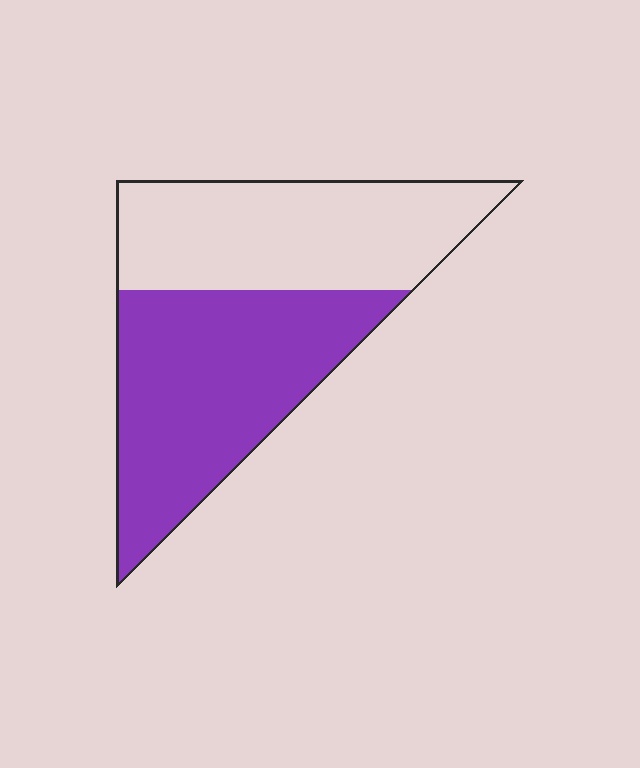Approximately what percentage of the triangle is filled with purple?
Approximately 55%.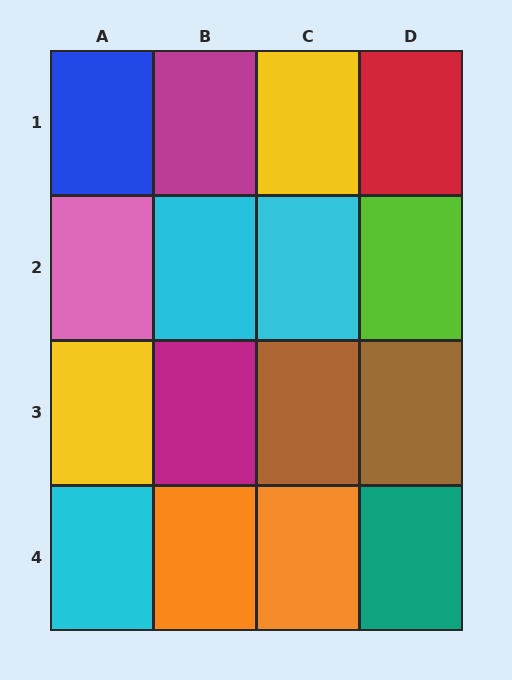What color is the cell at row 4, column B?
Orange.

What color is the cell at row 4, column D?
Teal.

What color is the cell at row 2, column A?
Pink.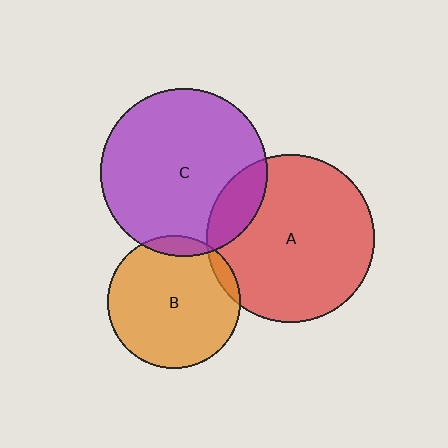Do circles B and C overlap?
Yes.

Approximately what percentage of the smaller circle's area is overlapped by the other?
Approximately 10%.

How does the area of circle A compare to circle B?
Approximately 1.6 times.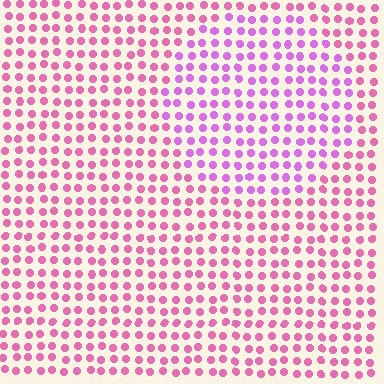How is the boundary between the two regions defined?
The boundary is defined purely by a slight shift in hue (about 32 degrees). Spacing, size, and orientation are identical on both sides.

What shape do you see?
I see a circle.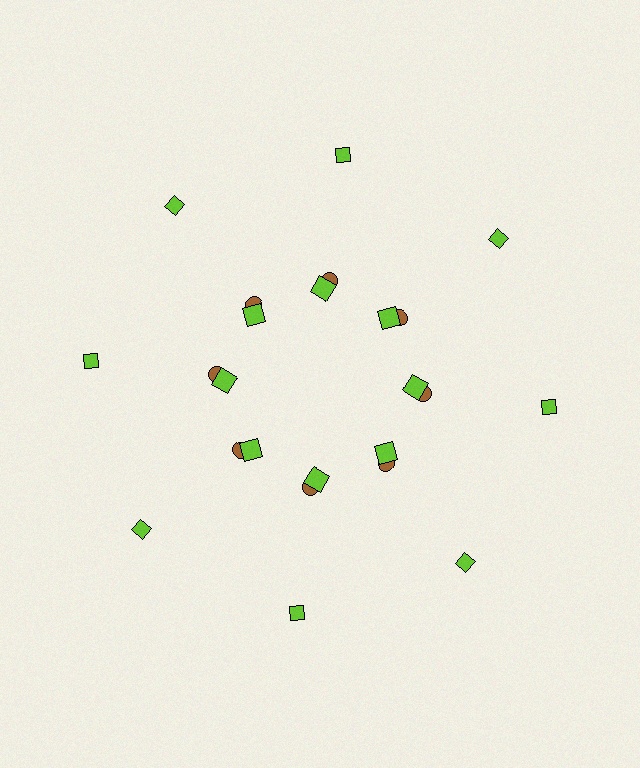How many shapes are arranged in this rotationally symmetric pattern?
There are 24 shapes, arranged in 8 groups of 3.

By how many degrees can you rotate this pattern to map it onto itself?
The pattern maps onto itself every 45 degrees of rotation.